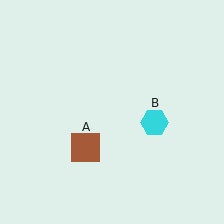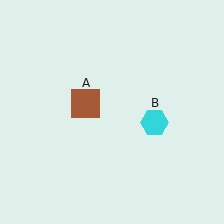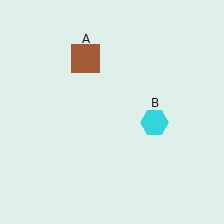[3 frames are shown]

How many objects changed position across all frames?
1 object changed position: brown square (object A).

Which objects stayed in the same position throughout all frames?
Cyan hexagon (object B) remained stationary.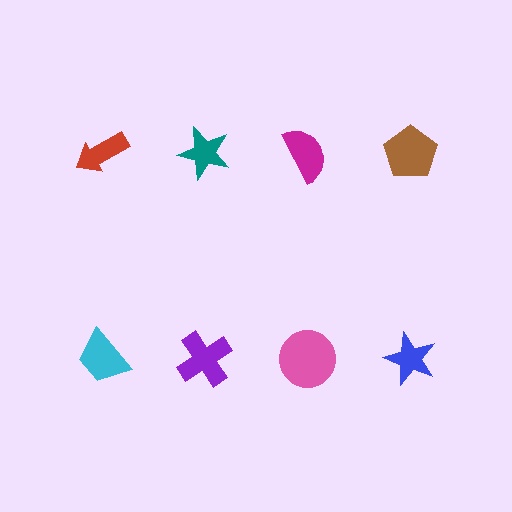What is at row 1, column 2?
A teal star.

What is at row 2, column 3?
A pink circle.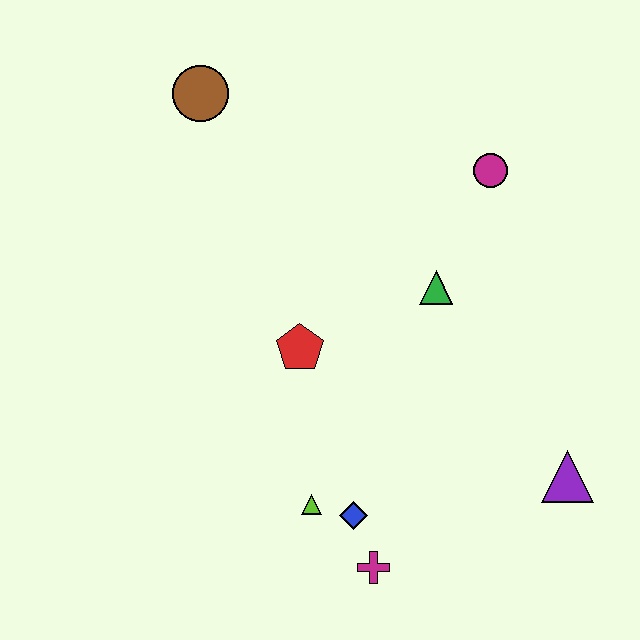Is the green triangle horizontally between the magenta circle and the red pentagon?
Yes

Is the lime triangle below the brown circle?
Yes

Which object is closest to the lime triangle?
The blue diamond is closest to the lime triangle.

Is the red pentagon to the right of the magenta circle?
No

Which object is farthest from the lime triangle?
The brown circle is farthest from the lime triangle.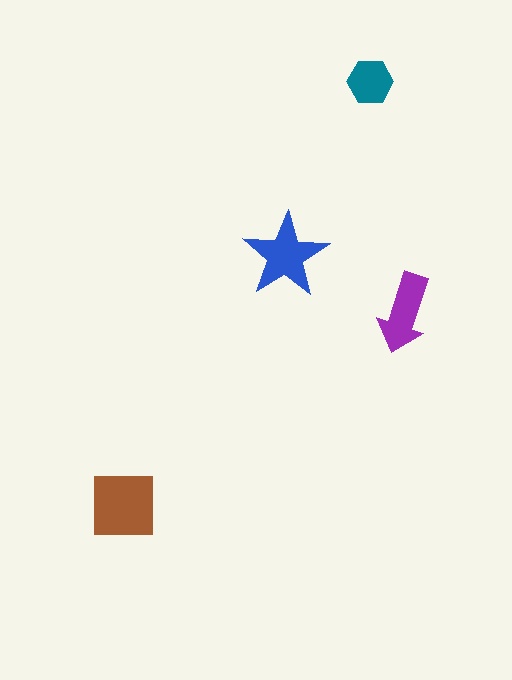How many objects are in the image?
There are 4 objects in the image.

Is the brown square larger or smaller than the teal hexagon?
Larger.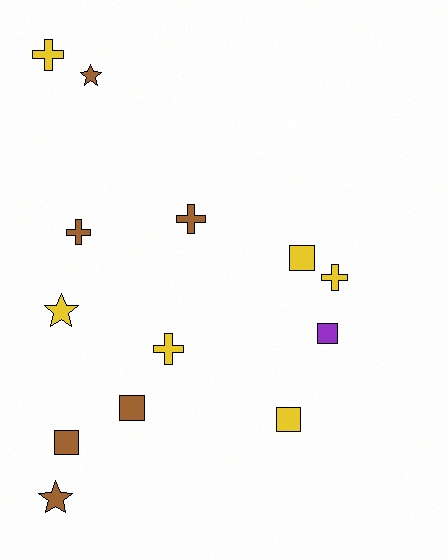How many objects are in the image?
There are 13 objects.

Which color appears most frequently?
Brown, with 6 objects.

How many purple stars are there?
There are no purple stars.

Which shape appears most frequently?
Square, with 5 objects.